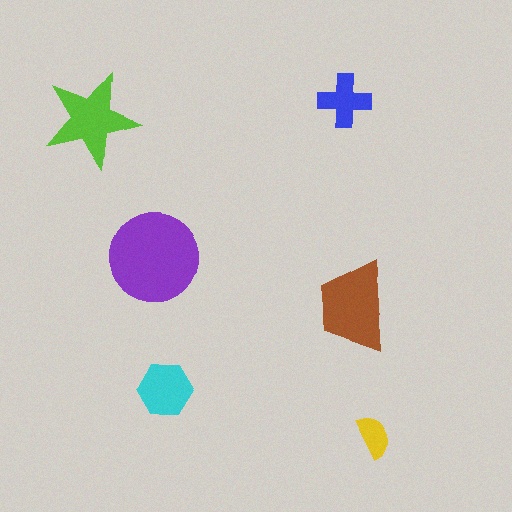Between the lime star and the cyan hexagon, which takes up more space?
The lime star.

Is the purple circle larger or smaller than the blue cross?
Larger.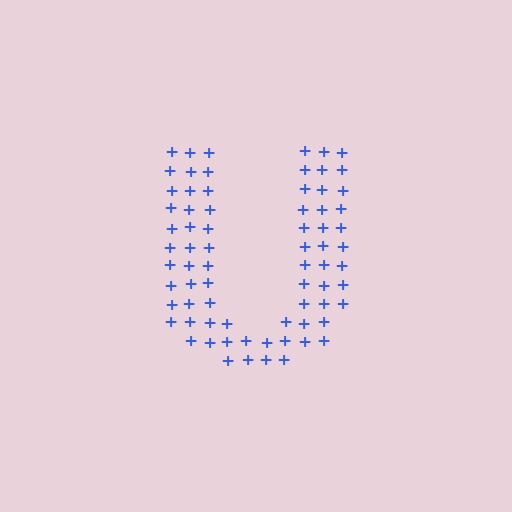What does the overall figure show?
The overall figure shows the letter U.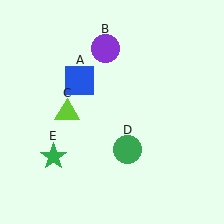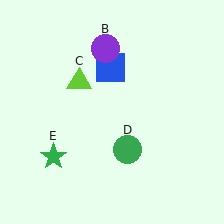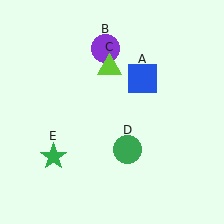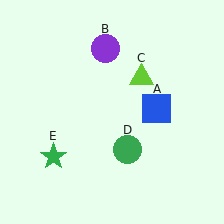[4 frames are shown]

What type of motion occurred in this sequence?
The blue square (object A), lime triangle (object C) rotated clockwise around the center of the scene.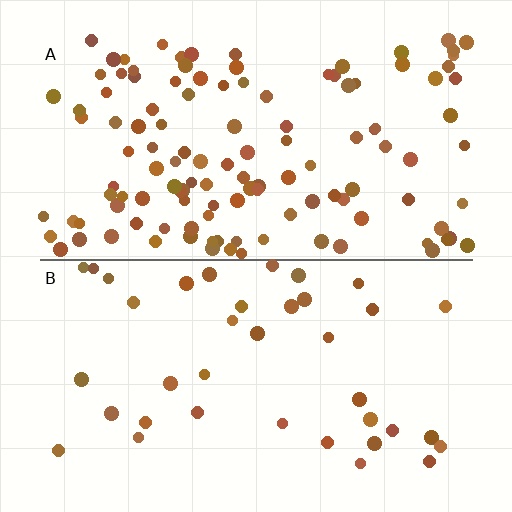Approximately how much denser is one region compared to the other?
Approximately 3.2× — region A over region B.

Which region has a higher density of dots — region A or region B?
A (the top).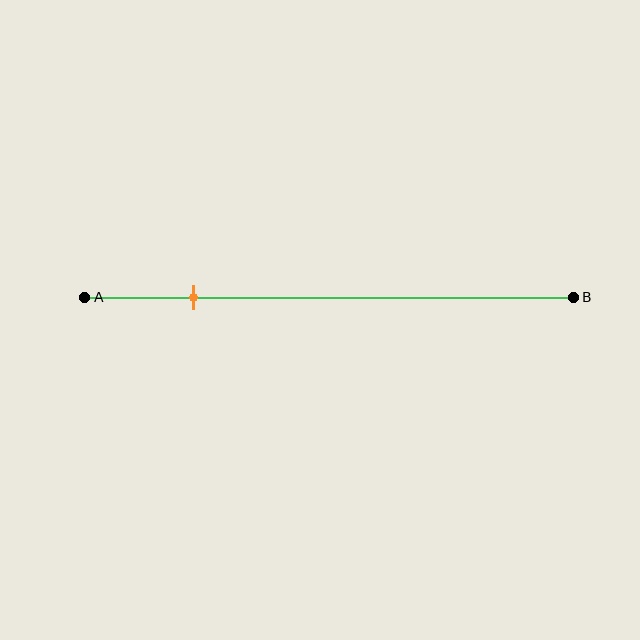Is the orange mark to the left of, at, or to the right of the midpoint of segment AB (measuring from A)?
The orange mark is to the left of the midpoint of segment AB.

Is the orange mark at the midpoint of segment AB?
No, the mark is at about 20% from A, not at the 50% midpoint.